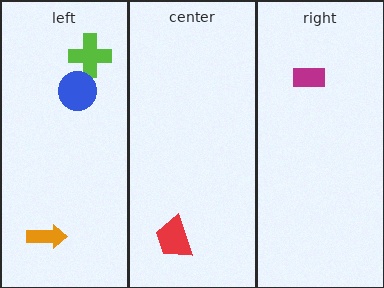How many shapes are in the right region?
1.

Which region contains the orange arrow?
The left region.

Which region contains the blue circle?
The left region.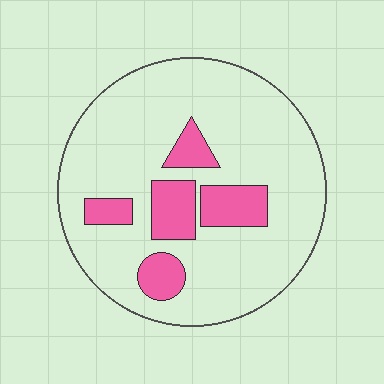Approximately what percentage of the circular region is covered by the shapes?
Approximately 20%.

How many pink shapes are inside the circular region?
5.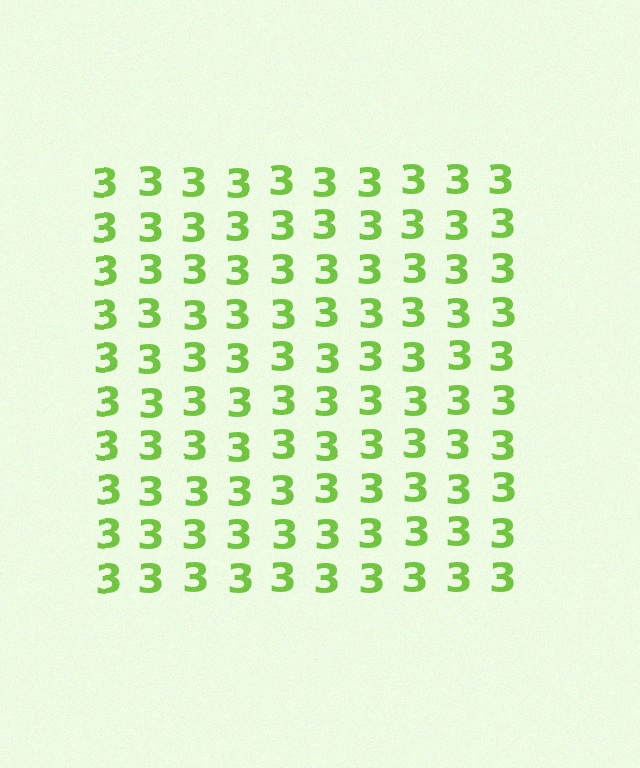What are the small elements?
The small elements are digit 3's.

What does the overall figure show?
The overall figure shows a square.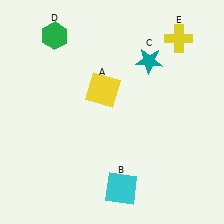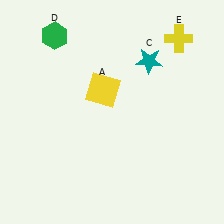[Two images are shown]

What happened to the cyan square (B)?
The cyan square (B) was removed in Image 2. It was in the bottom-right area of Image 1.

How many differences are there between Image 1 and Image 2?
There is 1 difference between the two images.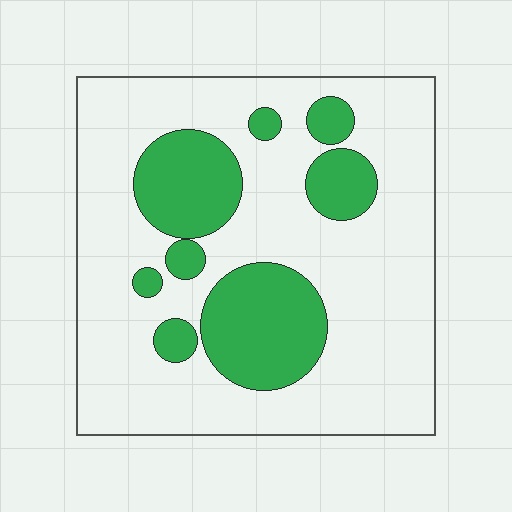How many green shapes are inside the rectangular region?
8.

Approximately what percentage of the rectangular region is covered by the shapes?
Approximately 25%.